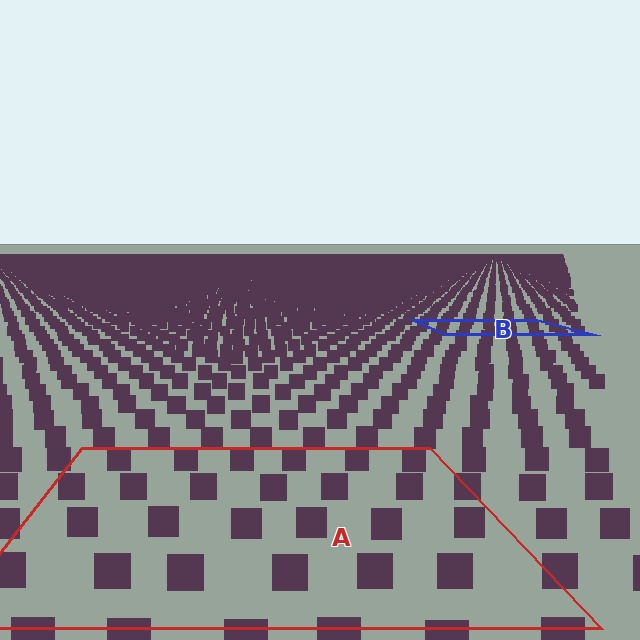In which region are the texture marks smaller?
The texture marks are smaller in region B, because it is farther away.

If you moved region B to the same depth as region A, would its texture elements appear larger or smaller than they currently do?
They would appear larger. At a closer depth, the same texture elements are projected at a bigger on-screen size.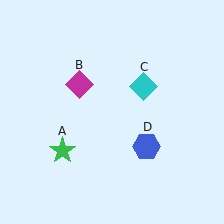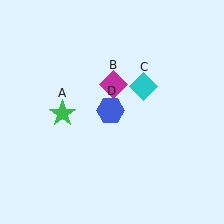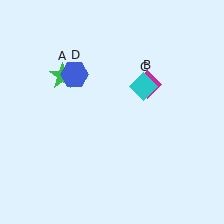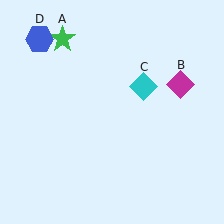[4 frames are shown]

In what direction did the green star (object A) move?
The green star (object A) moved up.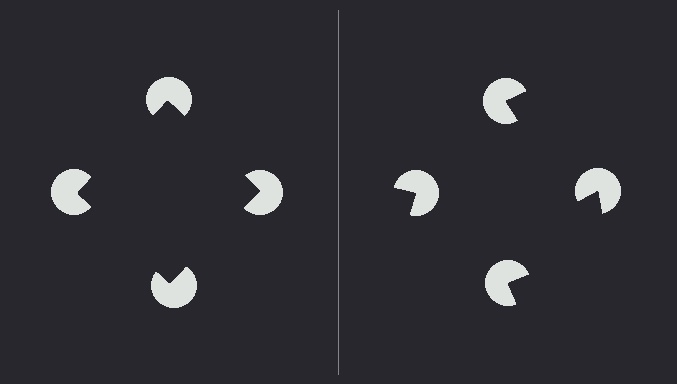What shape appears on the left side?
An illusory square.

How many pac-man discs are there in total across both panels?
8 — 4 on each side.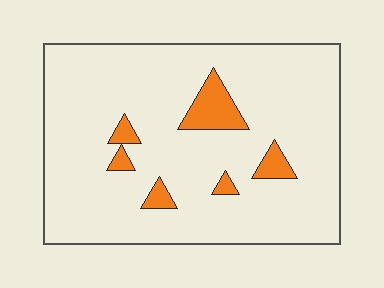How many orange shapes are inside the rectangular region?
6.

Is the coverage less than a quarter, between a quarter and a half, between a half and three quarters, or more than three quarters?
Less than a quarter.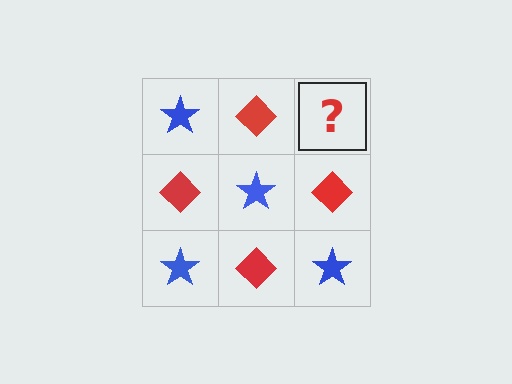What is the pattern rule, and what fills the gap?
The rule is that it alternates blue star and red diamond in a checkerboard pattern. The gap should be filled with a blue star.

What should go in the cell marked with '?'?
The missing cell should contain a blue star.